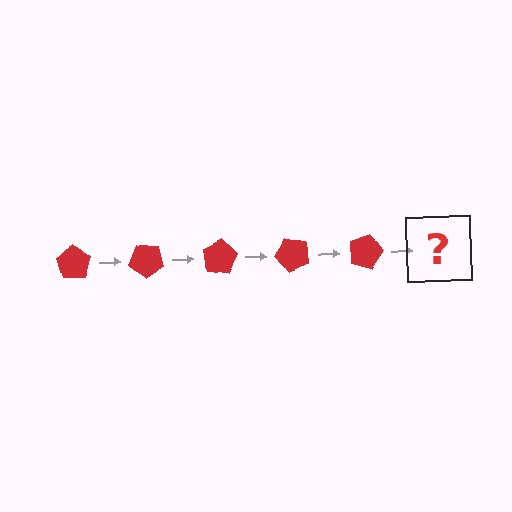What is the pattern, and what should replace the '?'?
The pattern is that the pentagon rotates 40 degrees each step. The '?' should be a red pentagon rotated 200 degrees.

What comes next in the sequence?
The next element should be a red pentagon rotated 200 degrees.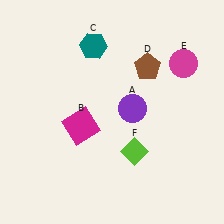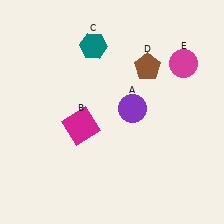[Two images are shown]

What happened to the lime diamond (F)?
The lime diamond (F) was removed in Image 2. It was in the bottom-right area of Image 1.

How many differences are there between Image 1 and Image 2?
There is 1 difference between the two images.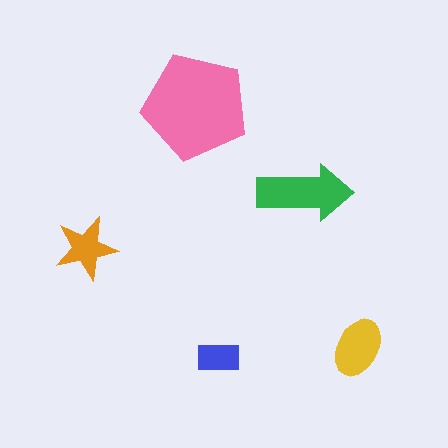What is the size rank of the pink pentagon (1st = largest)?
1st.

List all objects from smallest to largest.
The blue rectangle, the orange star, the yellow ellipse, the green arrow, the pink pentagon.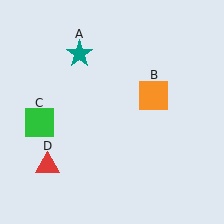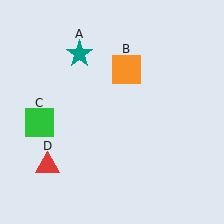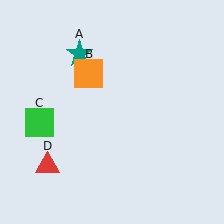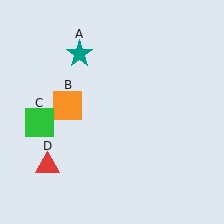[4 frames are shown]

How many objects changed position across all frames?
1 object changed position: orange square (object B).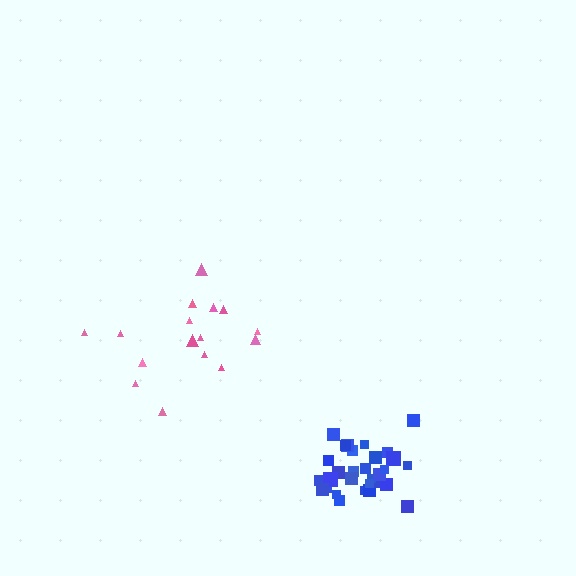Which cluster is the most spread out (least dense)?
Pink.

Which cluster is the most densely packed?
Blue.